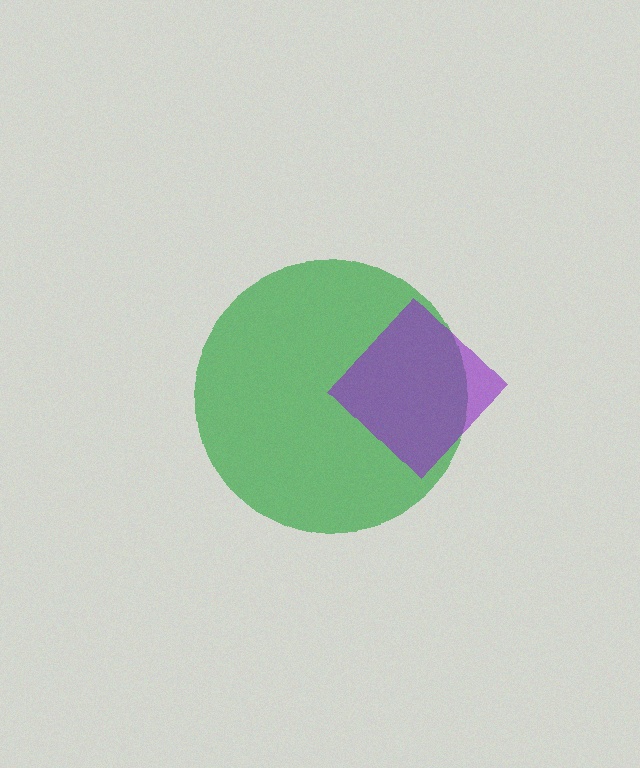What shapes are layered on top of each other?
The layered shapes are: a green circle, a purple diamond.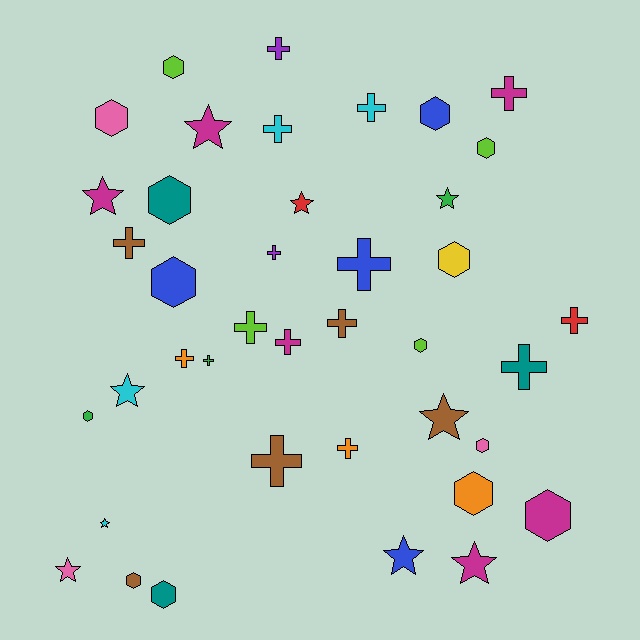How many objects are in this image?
There are 40 objects.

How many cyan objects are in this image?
There are 4 cyan objects.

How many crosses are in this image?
There are 16 crosses.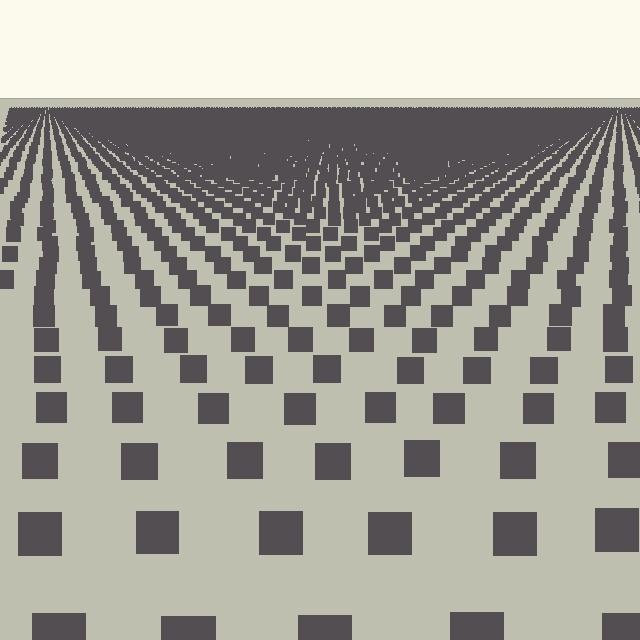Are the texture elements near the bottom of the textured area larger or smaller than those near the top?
Larger. Near the bottom, elements are closer to the viewer and appear at a bigger on-screen size.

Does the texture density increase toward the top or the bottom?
Density increases toward the top.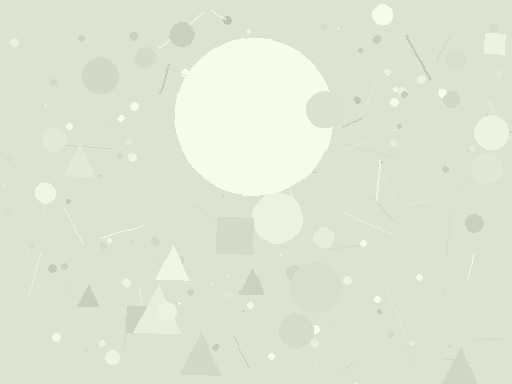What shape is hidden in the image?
A circle is hidden in the image.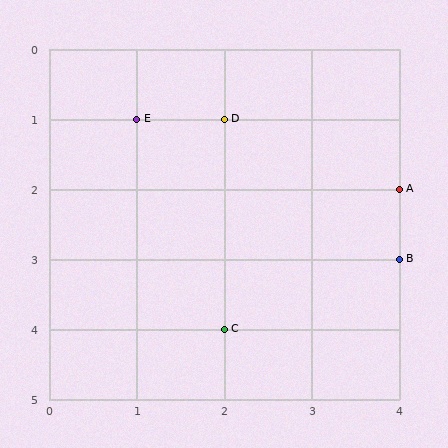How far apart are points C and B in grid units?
Points C and B are 2 columns and 1 row apart (about 2.2 grid units diagonally).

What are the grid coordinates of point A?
Point A is at grid coordinates (4, 2).